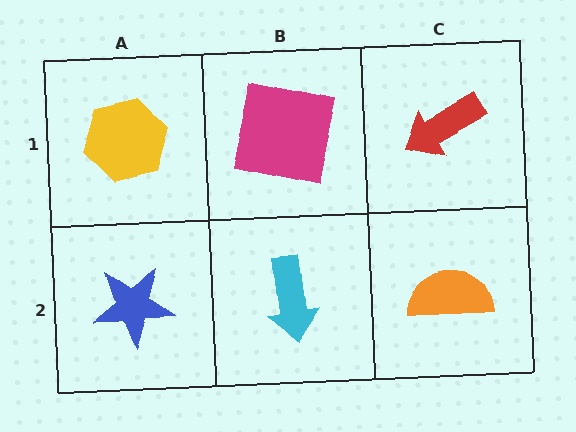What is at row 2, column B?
A cyan arrow.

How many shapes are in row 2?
3 shapes.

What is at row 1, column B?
A magenta square.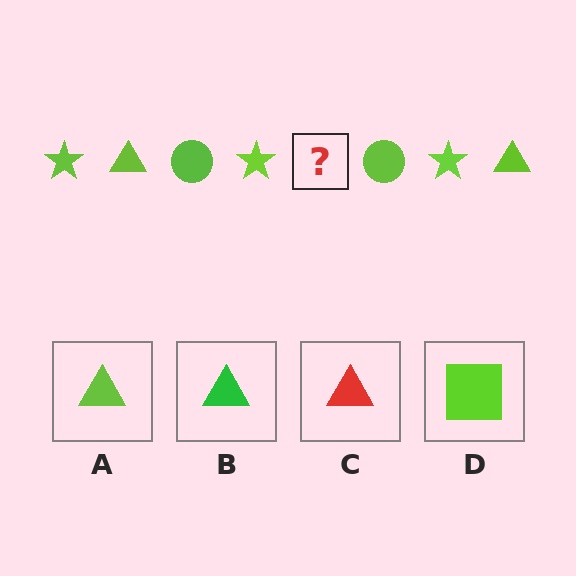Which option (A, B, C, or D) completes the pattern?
A.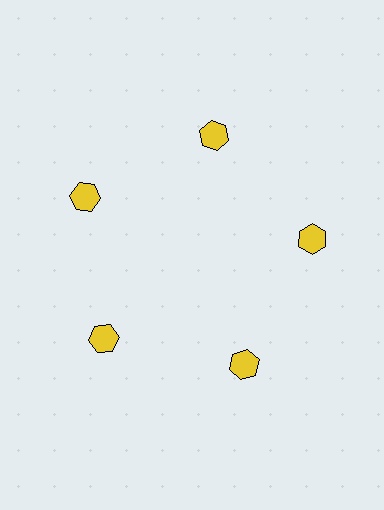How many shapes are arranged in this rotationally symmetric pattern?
There are 5 shapes, arranged in 5 groups of 1.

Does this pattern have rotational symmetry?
Yes, this pattern has 5-fold rotational symmetry. It looks the same after rotating 72 degrees around the center.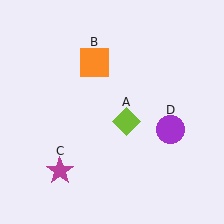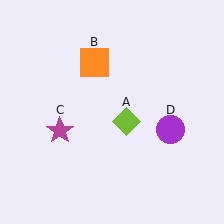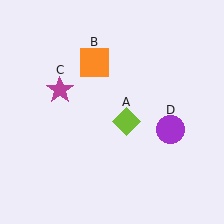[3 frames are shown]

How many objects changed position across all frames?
1 object changed position: magenta star (object C).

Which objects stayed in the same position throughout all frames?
Lime diamond (object A) and orange square (object B) and purple circle (object D) remained stationary.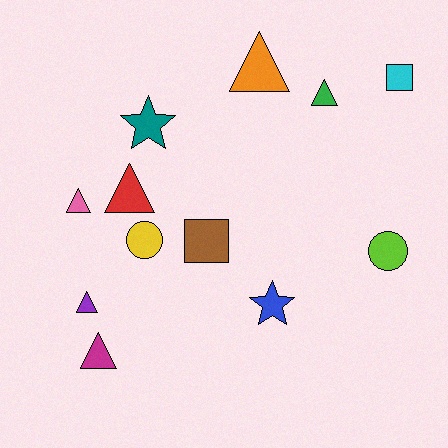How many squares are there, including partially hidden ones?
There are 2 squares.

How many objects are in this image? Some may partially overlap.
There are 12 objects.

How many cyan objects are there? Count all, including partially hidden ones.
There is 1 cyan object.